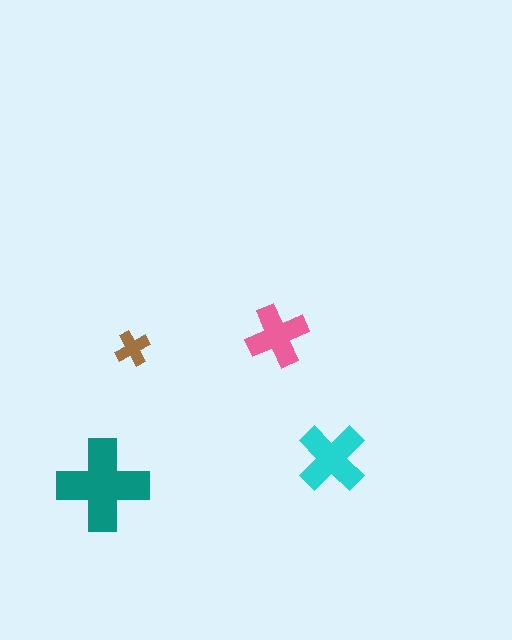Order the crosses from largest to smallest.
the teal one, the cyan one, the pink one, the brown one.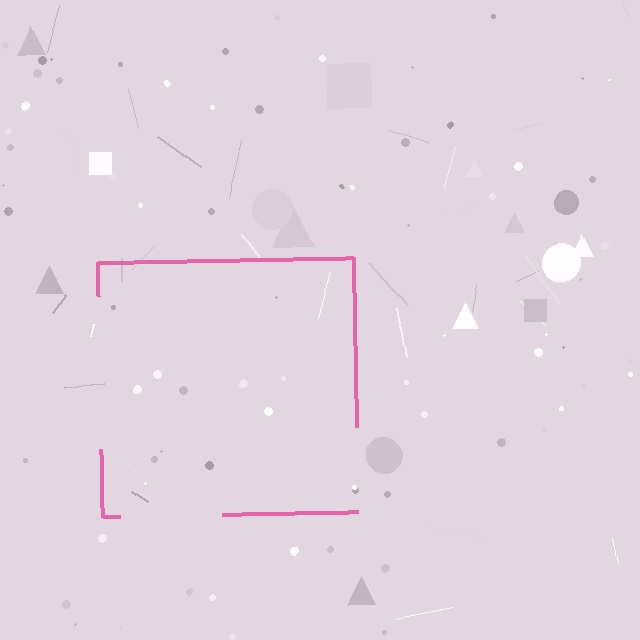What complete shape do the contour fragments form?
The contour fragments form a square.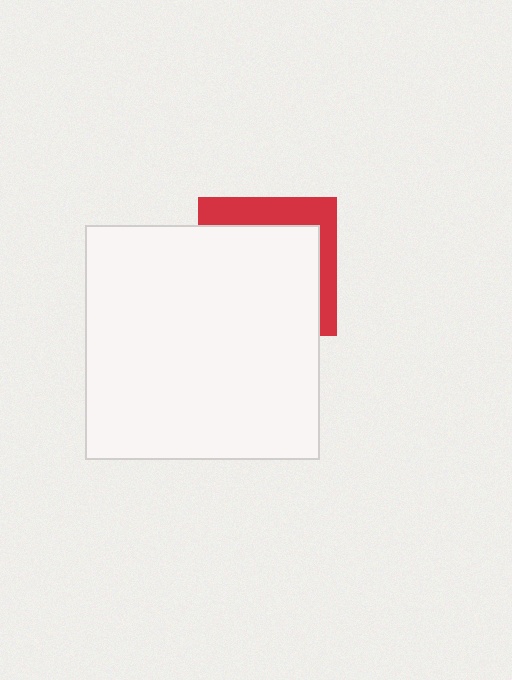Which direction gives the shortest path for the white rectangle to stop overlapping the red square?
Moving toward the lower-left gives the shortest separation.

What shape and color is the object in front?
The object in front is a white rectangle.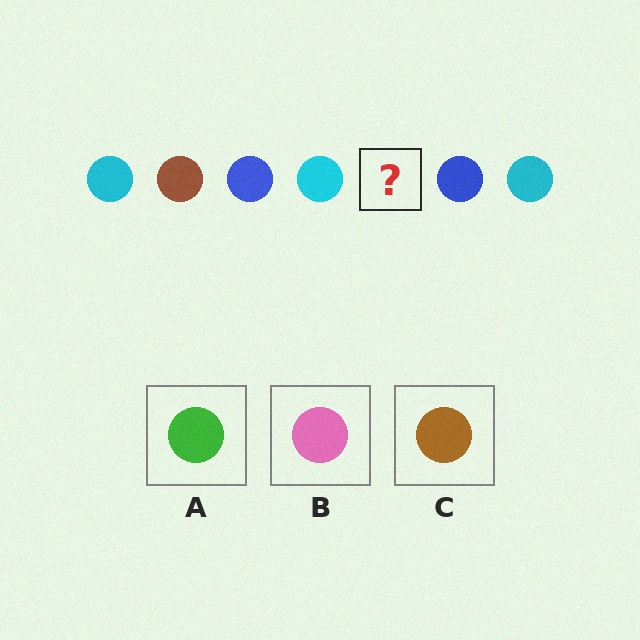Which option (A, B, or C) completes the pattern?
C.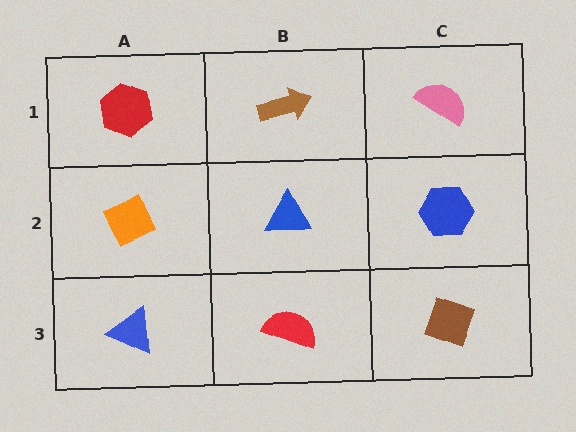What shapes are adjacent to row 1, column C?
A blue hexagon (row 2, column C), a brown arrow (row 1, column B).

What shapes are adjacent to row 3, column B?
A blue triangle (row 2, column B), a blue triangle (row 3, column A), a brown diamond (row 3, column C).